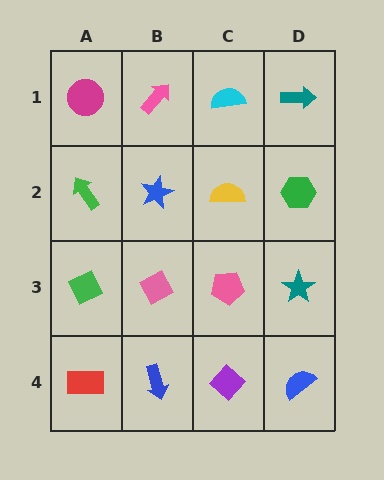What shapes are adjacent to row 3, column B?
A blue star (row 2, column B), a blue arrow (row 4, column B), a green diamond (row 3, column A), a pink pentagon (row 3, column C).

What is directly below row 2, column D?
A teal star.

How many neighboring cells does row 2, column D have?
3.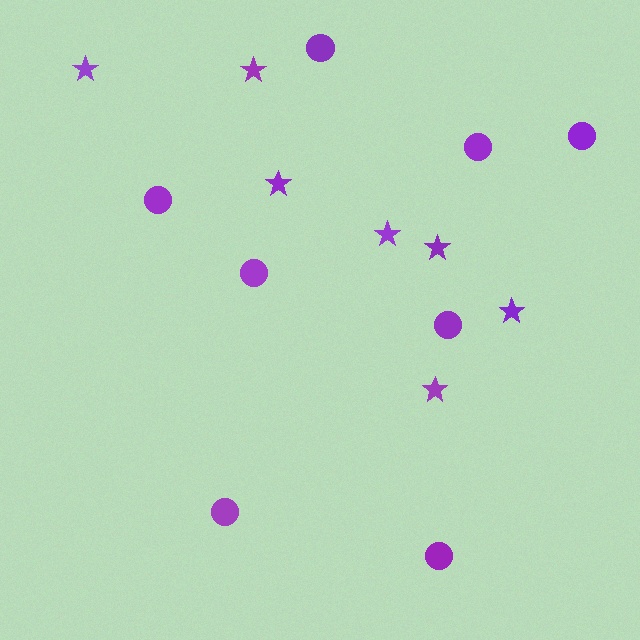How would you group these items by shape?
There are 2 groups: one group of stars (7) and one group of circles (8).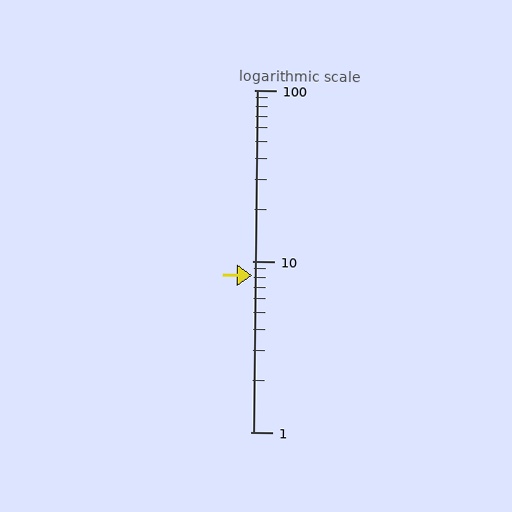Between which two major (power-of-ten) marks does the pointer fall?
The pointer is between 1 and 10.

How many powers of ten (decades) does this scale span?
The scale spans 2 decades, from 1 to 100.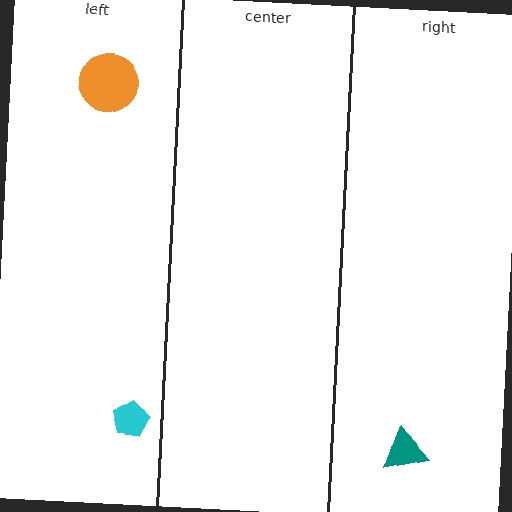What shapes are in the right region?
The teal triangle.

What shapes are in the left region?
The orange circle, the cyan pentagon.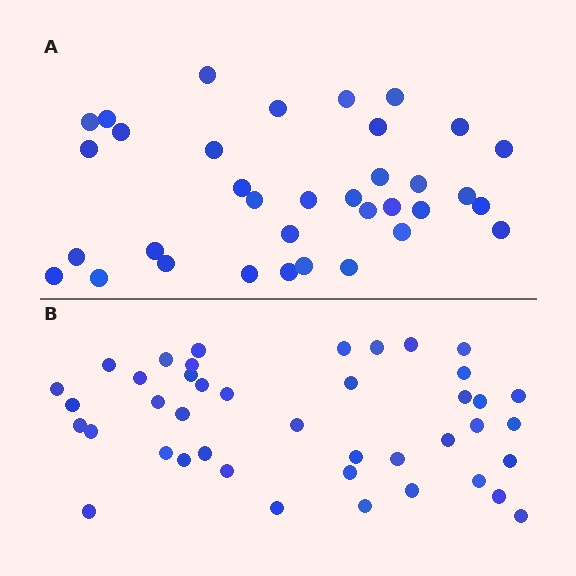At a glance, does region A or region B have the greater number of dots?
Region B (the bottom region) has more dots.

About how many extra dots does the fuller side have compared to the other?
Region B has roughly 8 or so more dots than region A.